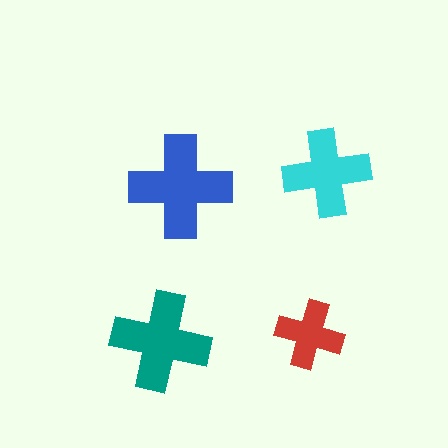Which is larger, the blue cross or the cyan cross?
The blue one.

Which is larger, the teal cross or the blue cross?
The blue one.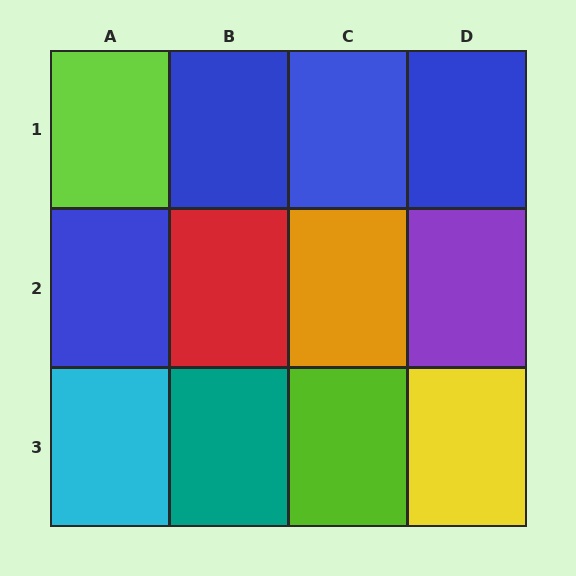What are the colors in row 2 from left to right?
Blue, red, orange, purple.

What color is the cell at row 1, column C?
Blue.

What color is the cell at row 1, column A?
Lime.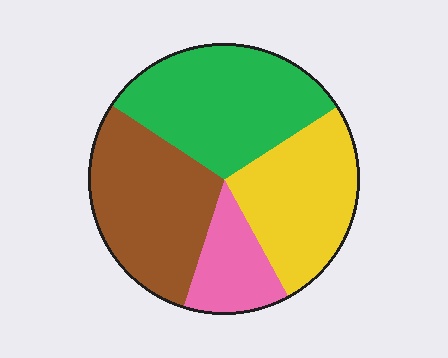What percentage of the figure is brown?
Brown covers around 30% of the figure.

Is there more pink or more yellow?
Yellow.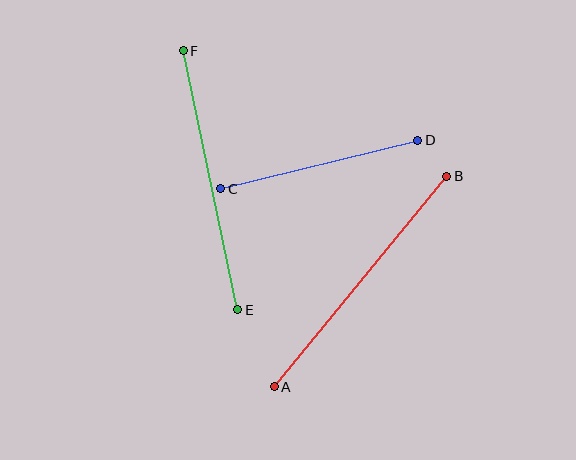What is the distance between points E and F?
The distance is approximately 265 pixels.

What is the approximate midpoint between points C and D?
The midpoint is at approximately (319, 164) pixels.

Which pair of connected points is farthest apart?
Points A and B are farthest apart.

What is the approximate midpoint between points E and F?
The midpoint is at approximately (210, 180) pixels.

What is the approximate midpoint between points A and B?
The midpoint is at approximately (360, 281) pixels.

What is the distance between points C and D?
The distance is approximately 203 pixels.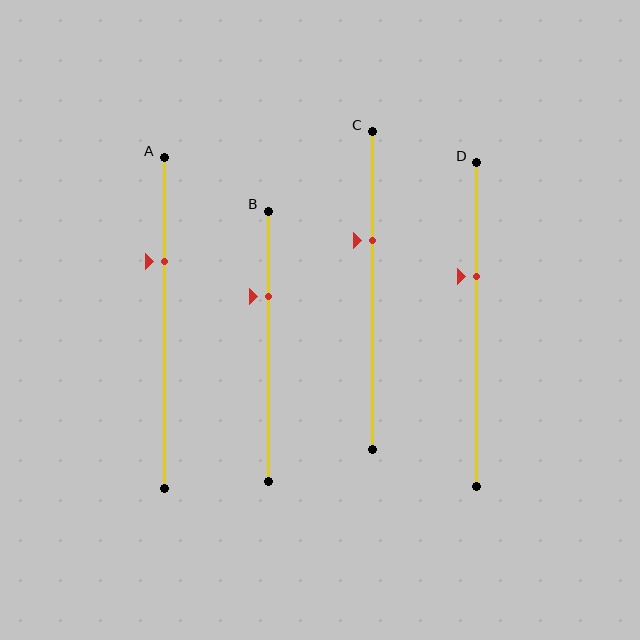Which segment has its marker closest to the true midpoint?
Segment D has its marker closest to the true midpoint.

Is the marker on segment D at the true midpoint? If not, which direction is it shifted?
No, the marker on segment D is shifted upward by about 15% of the segment length.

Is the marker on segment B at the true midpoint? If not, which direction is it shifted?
No, the marker on segment B is shifted upward by about 19% of the segment length.